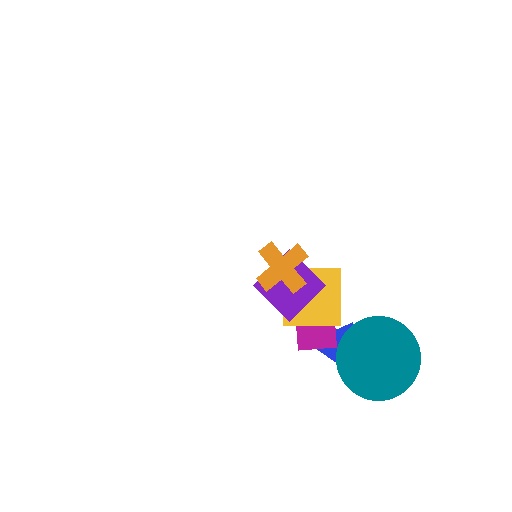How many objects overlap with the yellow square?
3 objects overlap with the yellow square.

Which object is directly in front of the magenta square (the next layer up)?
The yellow square is directly in front of the magenta square.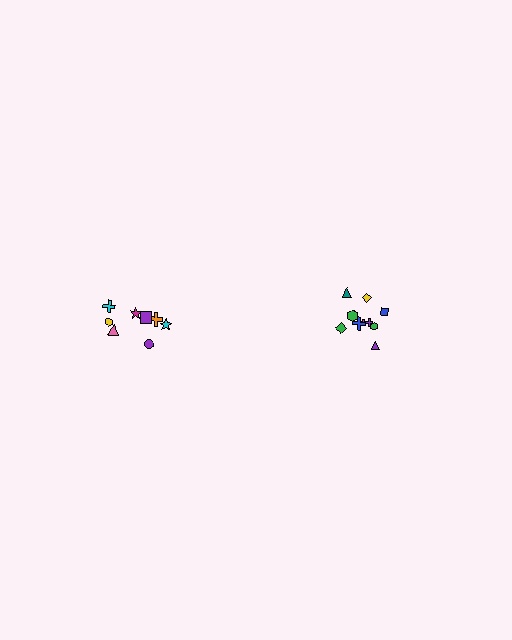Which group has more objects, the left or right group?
The right group.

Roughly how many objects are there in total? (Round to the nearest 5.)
Roughly 20 objects in total.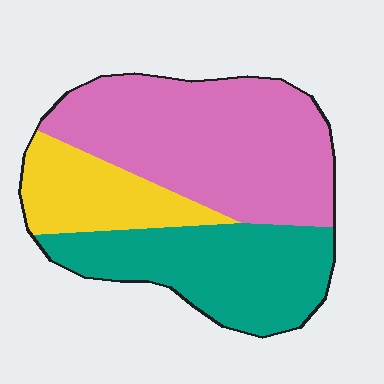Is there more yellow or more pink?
Pink.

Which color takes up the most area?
Pink, at roughly 50%.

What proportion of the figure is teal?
Teal covers roughly 35% of the figure.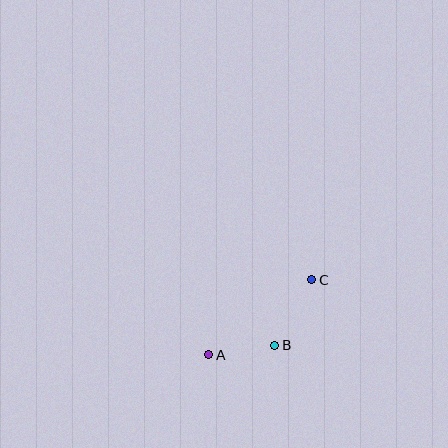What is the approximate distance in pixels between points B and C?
The distance between B and C is approximately 75 pixels.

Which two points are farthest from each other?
Points A and C are farthest from each other.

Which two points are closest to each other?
Points A and B are closest to each other.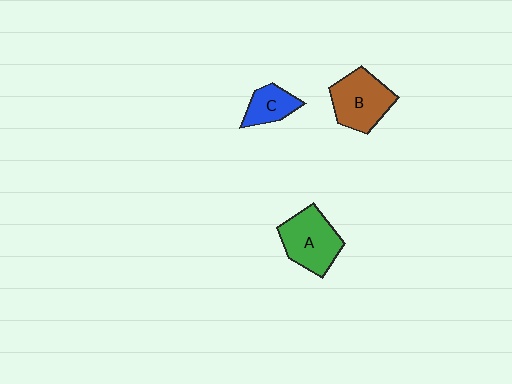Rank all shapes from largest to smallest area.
From largest to smallest: A (green), B (brown), C (blue).